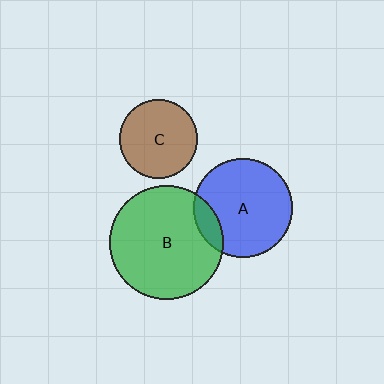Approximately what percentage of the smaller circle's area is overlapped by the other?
Approximately 15%.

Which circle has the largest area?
Circle B (green).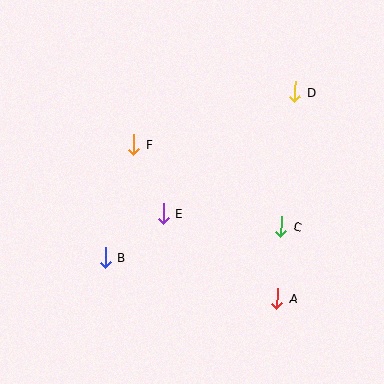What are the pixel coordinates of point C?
Point C is at (281, 227).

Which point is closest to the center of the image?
Point E at (163, 213) is closest to the center.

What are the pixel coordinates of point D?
Point D is at (295, 92).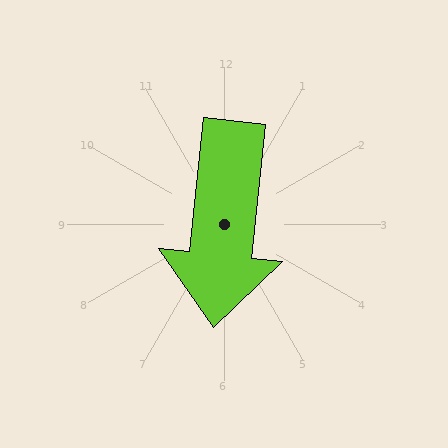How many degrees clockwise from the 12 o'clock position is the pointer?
Approximately 186 degrees.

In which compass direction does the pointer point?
South.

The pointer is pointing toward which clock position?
Roughly 6 o'clock.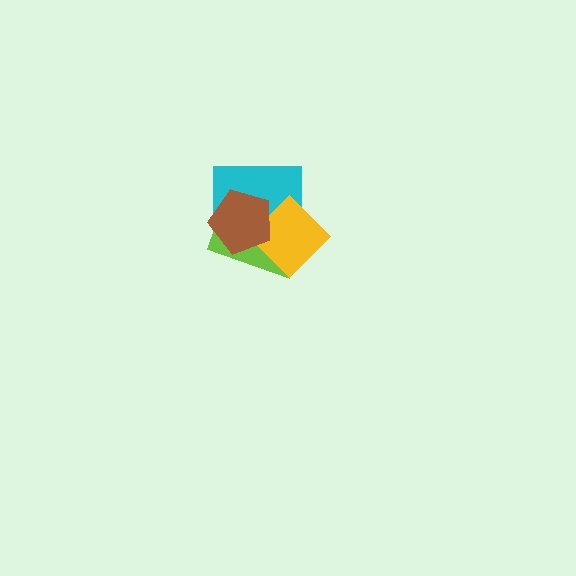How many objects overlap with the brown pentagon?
3 objects overlap with the brown pentagon.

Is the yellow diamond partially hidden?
Yes, it is partially covered by another shape.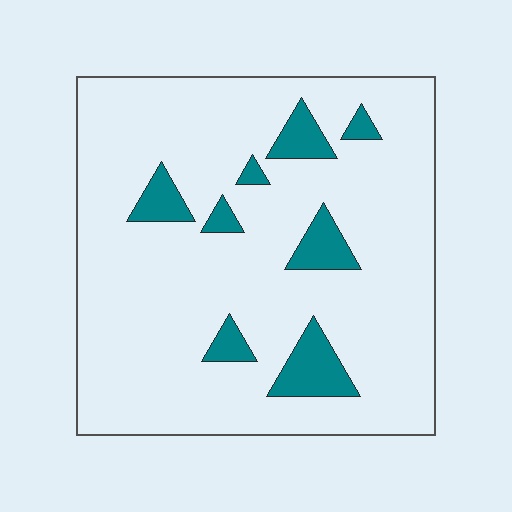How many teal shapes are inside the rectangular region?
8.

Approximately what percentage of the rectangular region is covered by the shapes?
Approximately 10%.